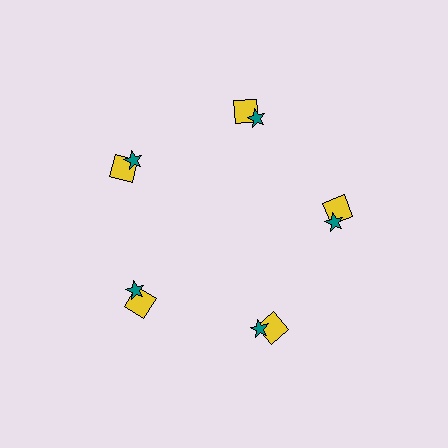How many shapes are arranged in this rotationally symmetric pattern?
There are 10 shapes, arranged in 5 groups of 2.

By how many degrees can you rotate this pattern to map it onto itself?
The pattern maps onto itself every 72 degrees of rotation.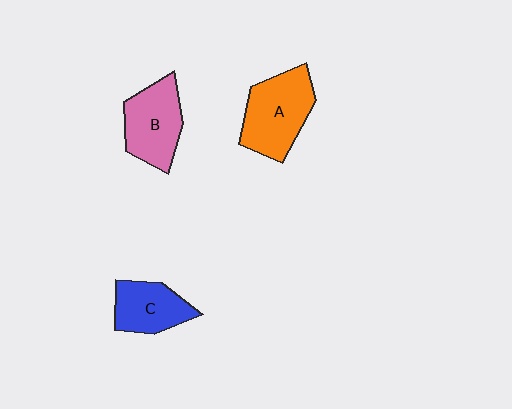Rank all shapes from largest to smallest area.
From largest to smallest: A (orange), B (pink), C (blue).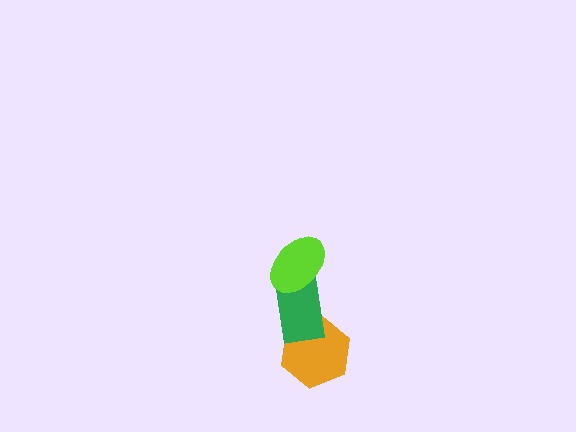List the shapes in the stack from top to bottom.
From top to bottom: the lime ellipse, the green rectangle, the orange hexagon.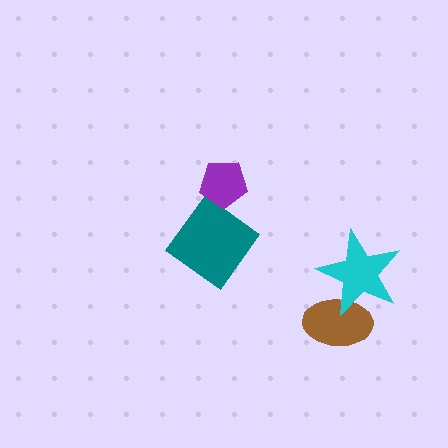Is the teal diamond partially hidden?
Yes, it is partially covered by another shape.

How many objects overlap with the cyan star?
1 object overlaps with the cyan star.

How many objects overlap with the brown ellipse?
1 object overlaps with the brown ellipse.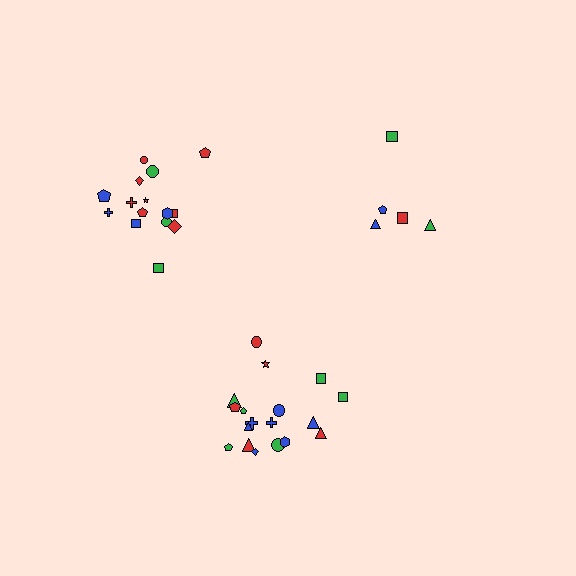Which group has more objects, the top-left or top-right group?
The top-left group.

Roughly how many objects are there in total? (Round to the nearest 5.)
Roughly 40 objects in total.